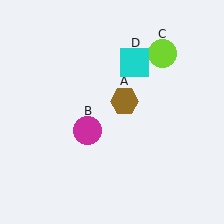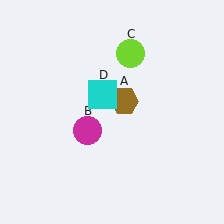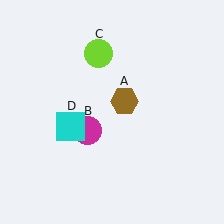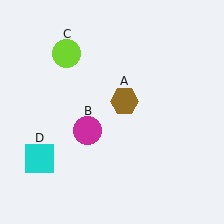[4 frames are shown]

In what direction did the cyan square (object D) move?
The cyan square (object D) moved down and to the left.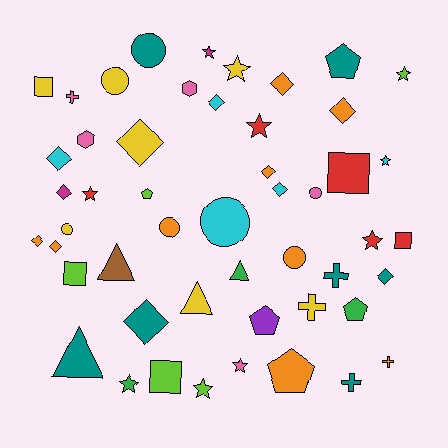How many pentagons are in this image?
There are 5 pentagons.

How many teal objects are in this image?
There are 7 teal objects.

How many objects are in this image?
There are 50 objects.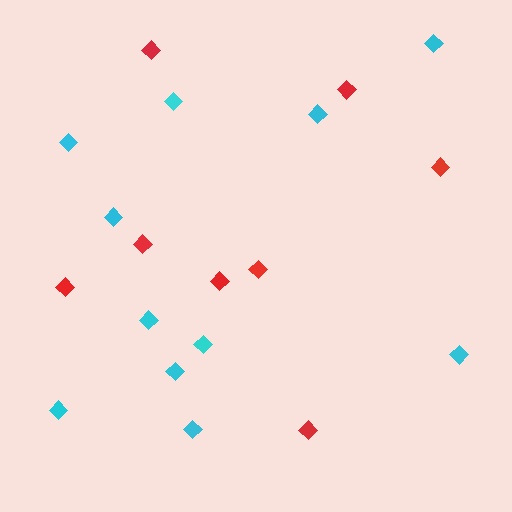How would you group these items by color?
There are 2 groups: one group of cyan diamonds (11) and one group of red diamonds (8).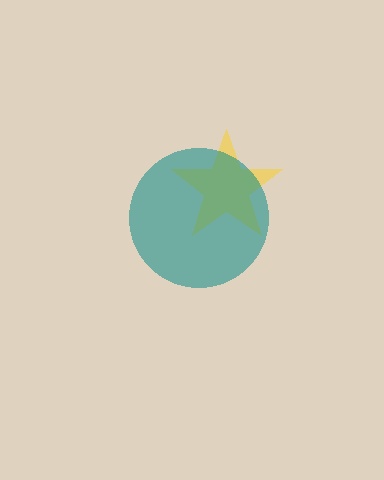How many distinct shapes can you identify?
There are 2 distinct shapes: a yellow star, a teal circle.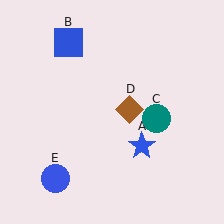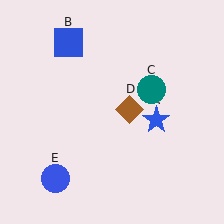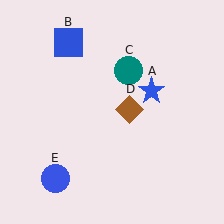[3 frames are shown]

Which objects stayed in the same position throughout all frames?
Blue square (object B) and brown diamond (object D) and blue circle (object E) remained stationary.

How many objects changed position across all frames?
2 objects changed position: blue star (object A), teal circle (object C).